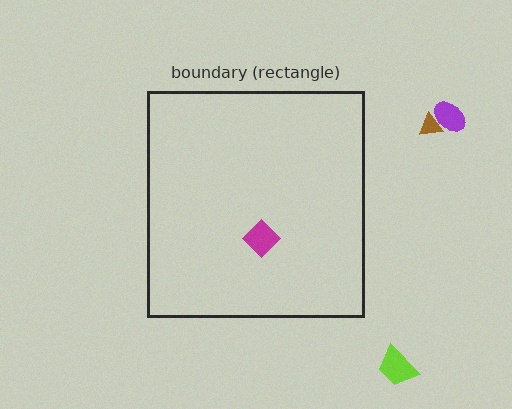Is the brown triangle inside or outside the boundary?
Outside.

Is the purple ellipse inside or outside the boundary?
Outside.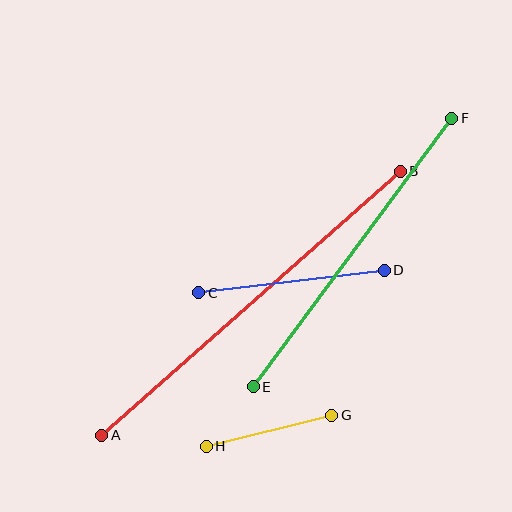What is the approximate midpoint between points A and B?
The midpoint is at approximately (251, 303) pixels.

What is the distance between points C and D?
The distance is approximately 187 pixels.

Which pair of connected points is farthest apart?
Points A and B are farthest apart.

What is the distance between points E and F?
The distance is approximately 334 pixels.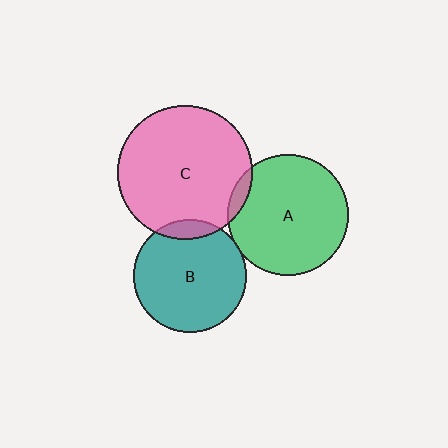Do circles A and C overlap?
Yes.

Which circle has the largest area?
Circle C (pink).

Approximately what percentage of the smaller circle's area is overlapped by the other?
Approximately 5%.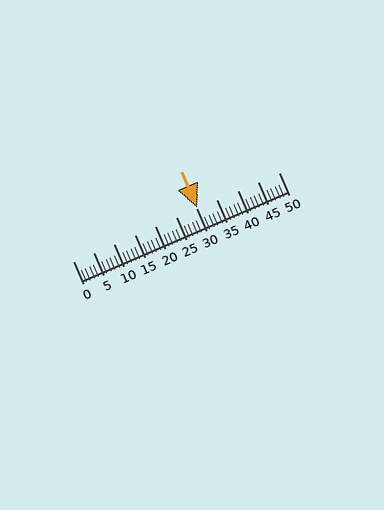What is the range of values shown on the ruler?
The ruler shows values from 0 to 50.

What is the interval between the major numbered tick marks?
The major tick marks are spaced 5 units apart.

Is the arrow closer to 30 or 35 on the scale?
The arrow is closer to 30.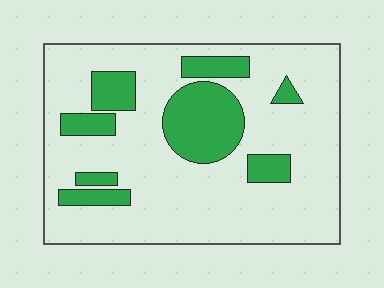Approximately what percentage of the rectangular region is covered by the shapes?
Approximately 25%.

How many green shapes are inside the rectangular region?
8.